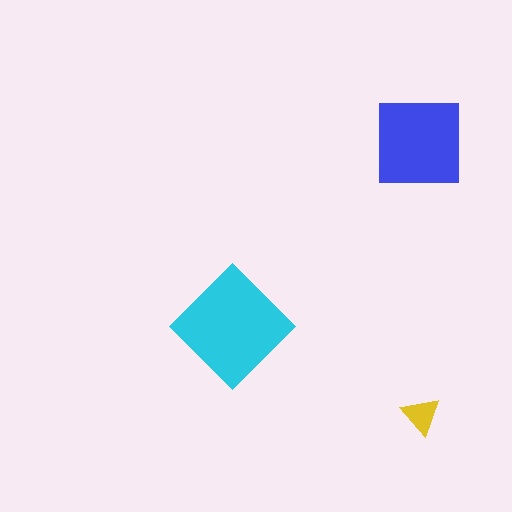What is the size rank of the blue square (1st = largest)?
2nd.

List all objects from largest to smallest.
The cyan diamond, the blue square, the yellow triangle.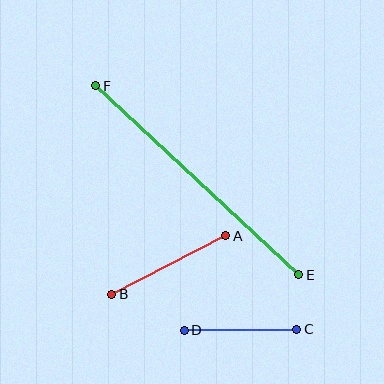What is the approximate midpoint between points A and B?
The midpoint is at approximately (169, 265) pixels.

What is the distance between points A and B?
The distance is approximately 128 pixels.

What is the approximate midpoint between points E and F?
The midpoint is at approximately (197, 180) pixels.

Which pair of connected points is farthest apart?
Points E and F are farthest apart.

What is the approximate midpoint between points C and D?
The midpoint is at approximately (241, 330) pixels.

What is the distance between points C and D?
The distance is approximately 113 pixels.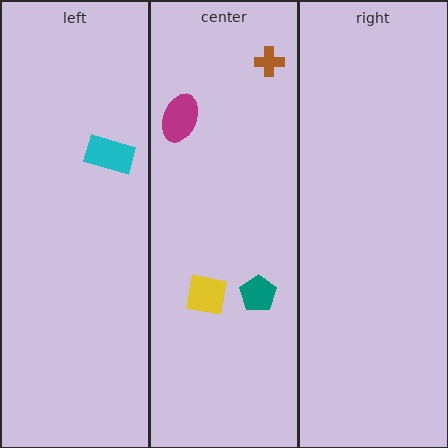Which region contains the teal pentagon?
The center region.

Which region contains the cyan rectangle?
The left region.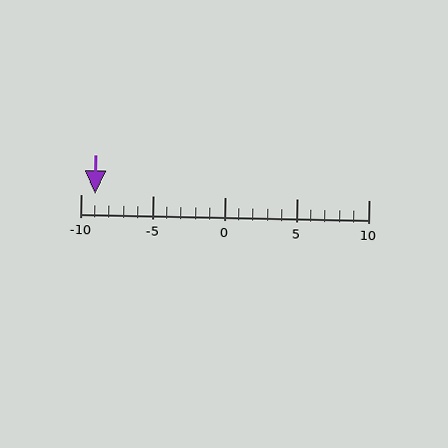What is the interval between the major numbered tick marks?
The major tick marks are spaced 5 units apart.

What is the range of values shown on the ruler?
The ruler shows values from -10 to 10.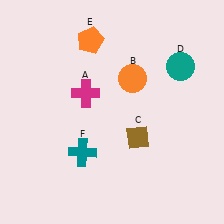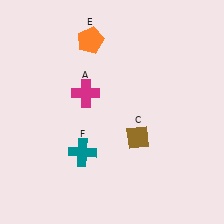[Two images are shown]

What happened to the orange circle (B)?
The orange circle (B) was removed in Image 2. It was in the top-right area of Image 1.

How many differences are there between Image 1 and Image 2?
There are 2 differences between the two images.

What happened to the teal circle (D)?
The teal circle (D) was removed in Image 2. It was in the top-right area of Image 1.